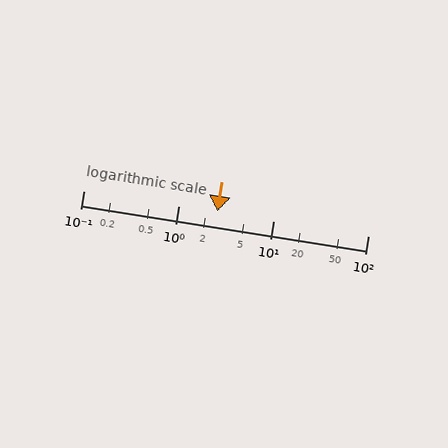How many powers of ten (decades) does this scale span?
The scale spans 3 decades, from 0.1 to 100.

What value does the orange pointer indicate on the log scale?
The pointer indicates approximately 2.6.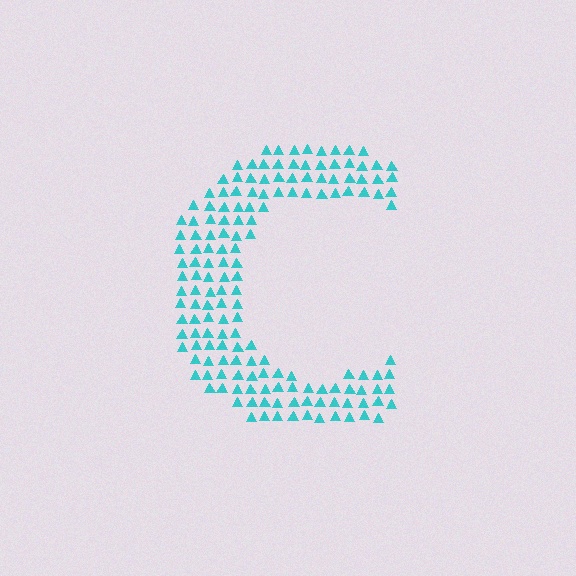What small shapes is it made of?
It is made of small triangles.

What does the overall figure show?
The overall figure shows the letter C.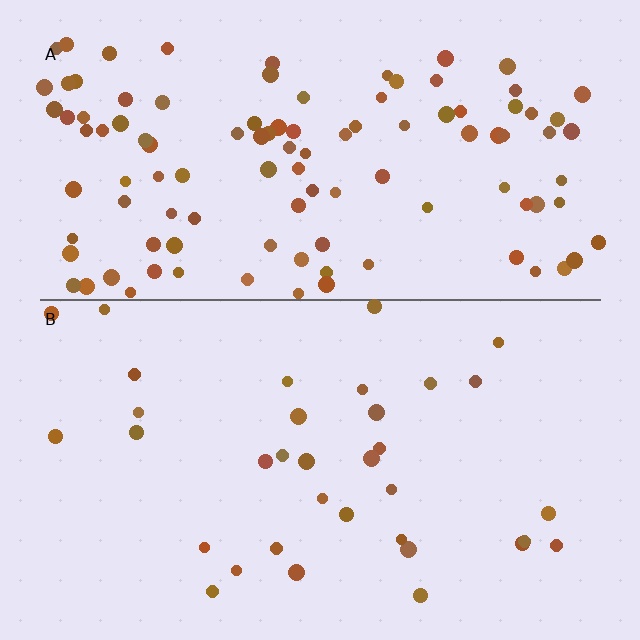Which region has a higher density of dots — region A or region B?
A (the top).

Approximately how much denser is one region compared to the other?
Approximately 3.1× — region A over region B.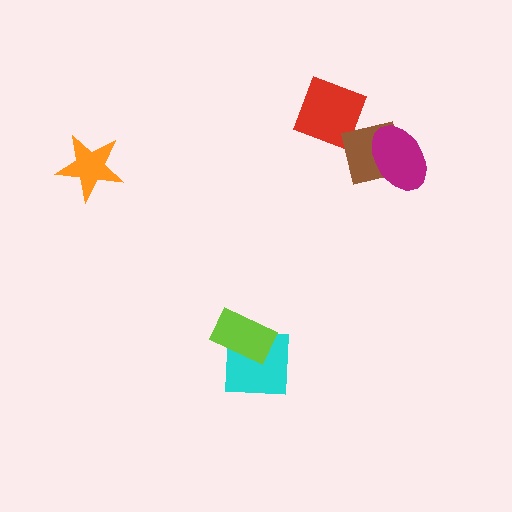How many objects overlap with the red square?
0 objects overlap with the red square.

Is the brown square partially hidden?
Yes, it is partially covered by another shape.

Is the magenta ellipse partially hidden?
No, no other shape covers it.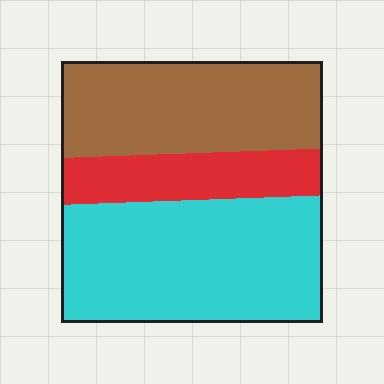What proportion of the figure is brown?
Brown takes up between a third and a half of the figure.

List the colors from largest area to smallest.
From largest to smallest: cyan, brown, red.